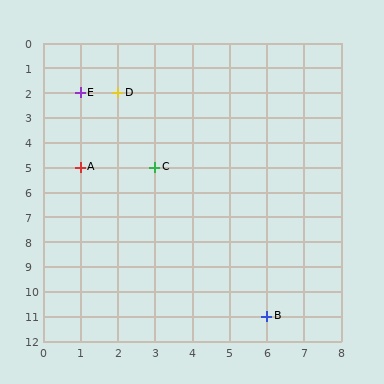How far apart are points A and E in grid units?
Points A and E are 3 rows apart.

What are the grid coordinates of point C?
Point C is at grid coordinates (3, 5).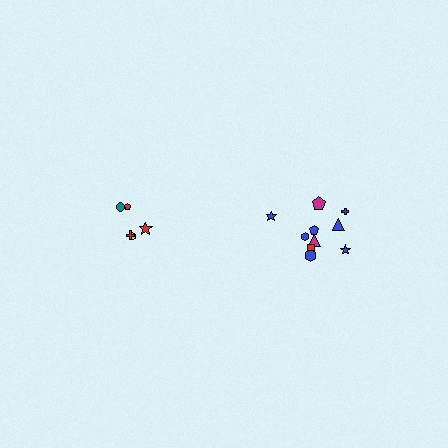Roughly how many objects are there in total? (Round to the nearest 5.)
Roughly 15 objects in total.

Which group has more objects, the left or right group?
The right group.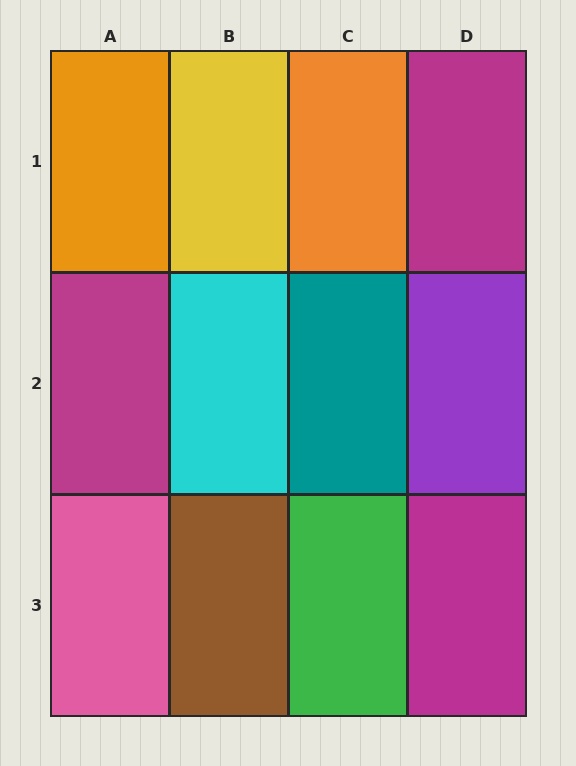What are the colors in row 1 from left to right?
Orange, yellow, orange, magenta.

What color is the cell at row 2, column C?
Teal.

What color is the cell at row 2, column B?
Cyan.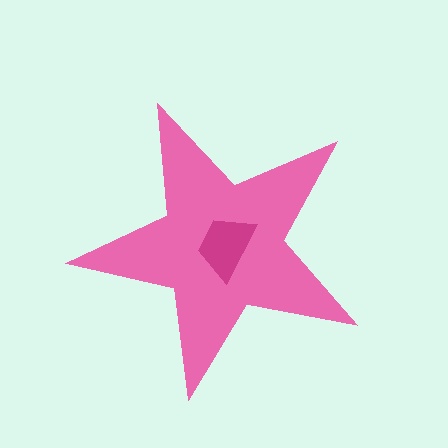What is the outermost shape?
The pink star.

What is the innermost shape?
The magenta trapezoid.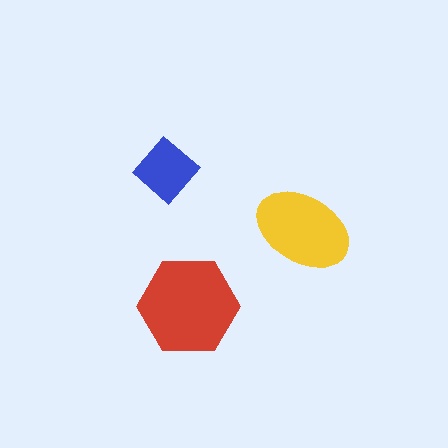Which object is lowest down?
The red hexagon is bottommost.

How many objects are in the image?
There are 3 objects in the image.